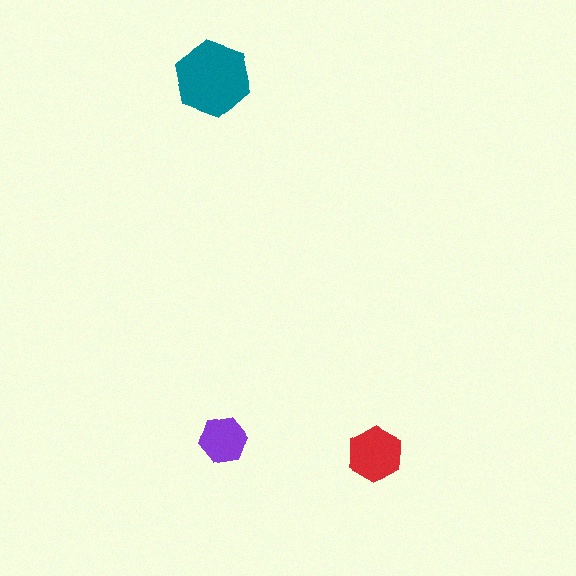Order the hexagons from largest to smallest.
the teal one, the red one, the purple one.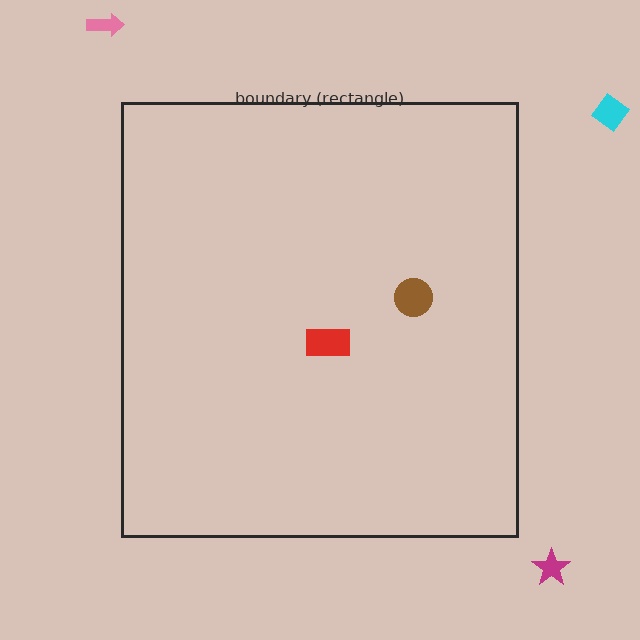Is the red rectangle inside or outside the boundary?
Inside.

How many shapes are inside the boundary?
2 inside, 3 outside.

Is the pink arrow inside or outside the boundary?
Outside.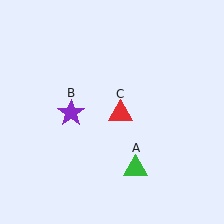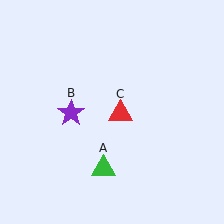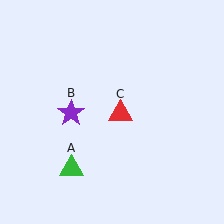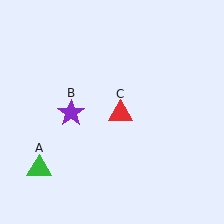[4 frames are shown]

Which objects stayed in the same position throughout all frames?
Purple star (object B) and red triangle (object C) remained stationary.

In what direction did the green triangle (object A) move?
The green triangle (object A) moved left.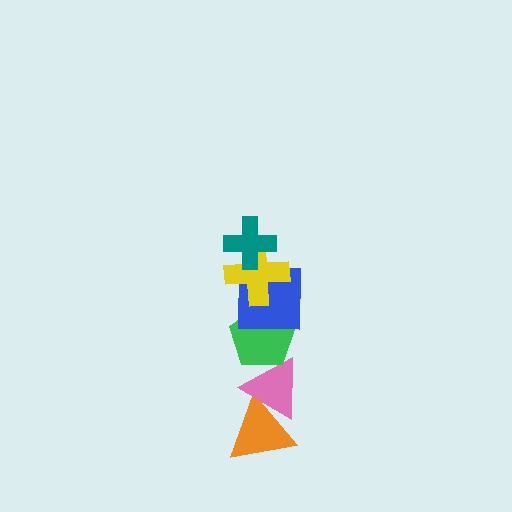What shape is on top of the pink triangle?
The green pentagon is on top of the pink triangle.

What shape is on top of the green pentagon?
The blue square is on top of the green pentagon.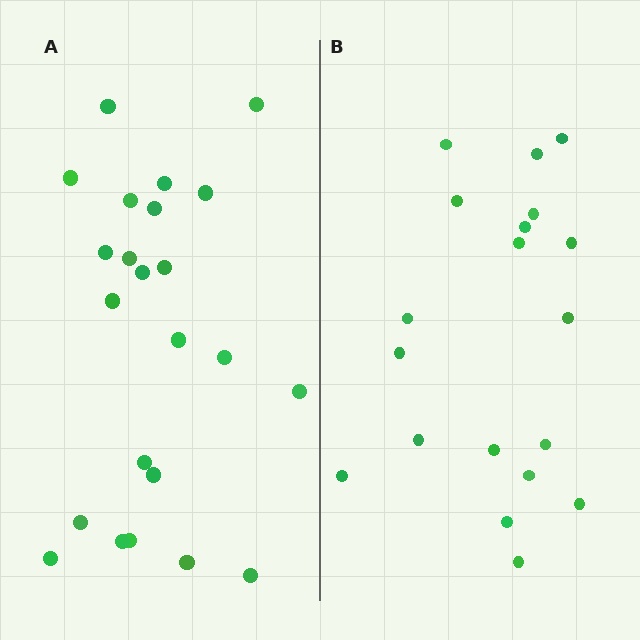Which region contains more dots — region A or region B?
Region A (the left region) has more dots.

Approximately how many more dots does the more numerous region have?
Region A has about 4 more dots than region B.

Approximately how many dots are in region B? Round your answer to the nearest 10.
About 20 dots. (The exact count is 19, which rounds to 20.)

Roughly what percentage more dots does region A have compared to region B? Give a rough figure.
About 20% more.